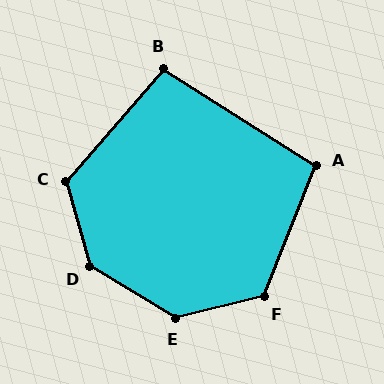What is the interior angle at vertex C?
Approximately 123 degrees (obtuse).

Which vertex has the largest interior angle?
D, at approximately 136 degrees.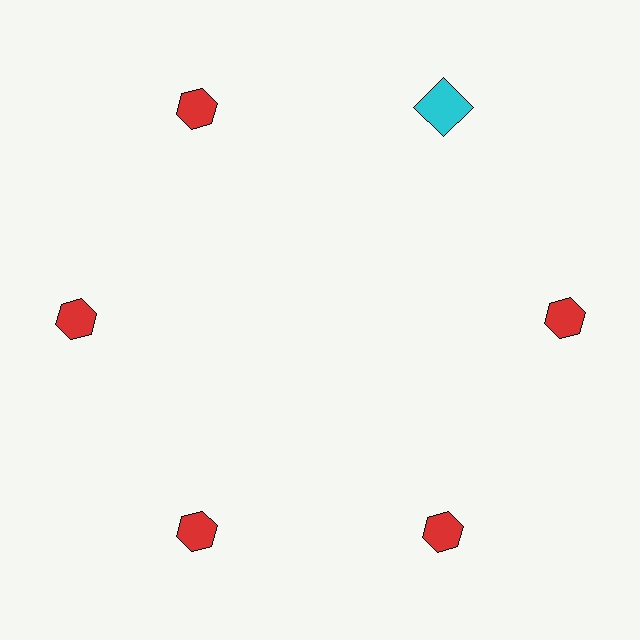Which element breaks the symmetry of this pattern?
The cyan square at roughly the 1 o'clock position breaks the symmetry. All other shapes are red hexagons.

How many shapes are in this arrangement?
There are 6 shapes arranged in a ring pattern.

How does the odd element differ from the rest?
It differs in both color (cyan instead of red) and shape (square instead of hexagon).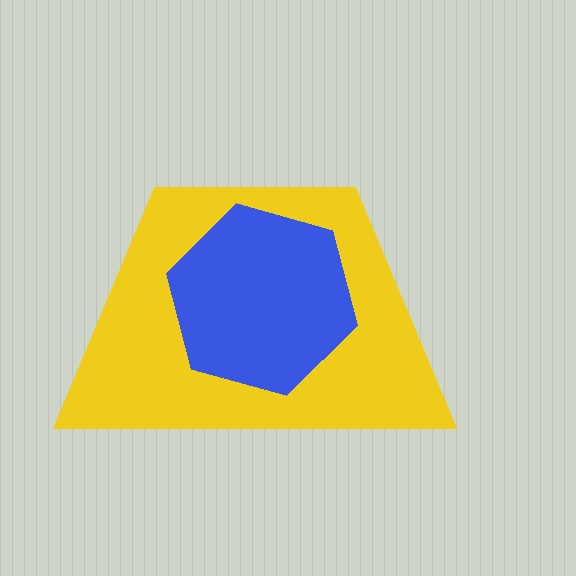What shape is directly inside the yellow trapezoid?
The blue hexagon.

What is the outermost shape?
The yellow trapezoid.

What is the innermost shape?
The blue hexagon.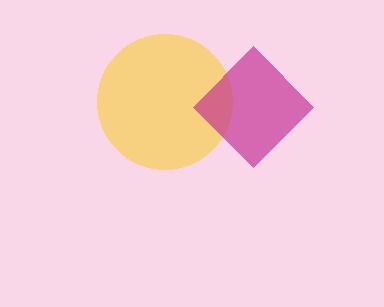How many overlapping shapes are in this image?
There are 2 overlapping shapes in the image.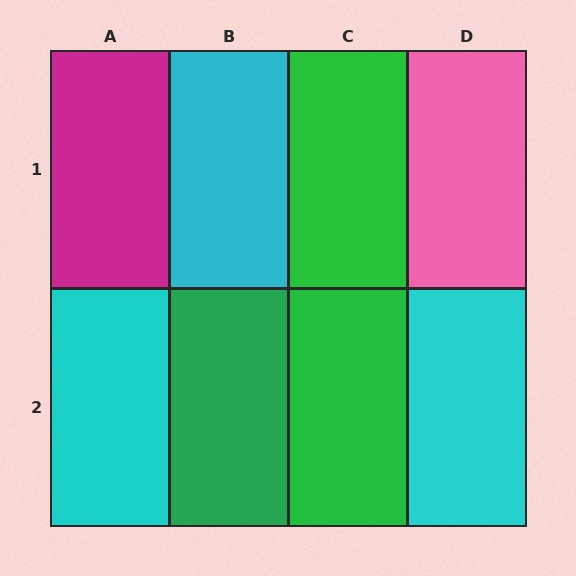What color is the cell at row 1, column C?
Green.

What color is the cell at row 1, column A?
Magenta.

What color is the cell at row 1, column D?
Pink.